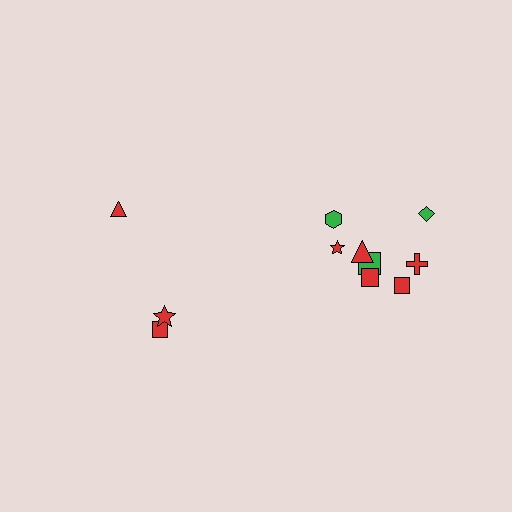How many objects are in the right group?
There are 8 objects.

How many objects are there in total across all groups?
There are 11 objects.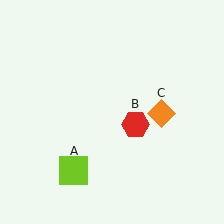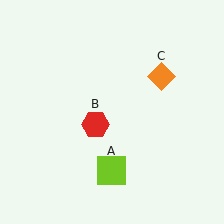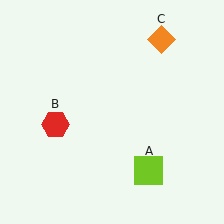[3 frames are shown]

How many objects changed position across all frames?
3 objects changed position: lime square (object A), red hexagon (object B), orange diamond (object C).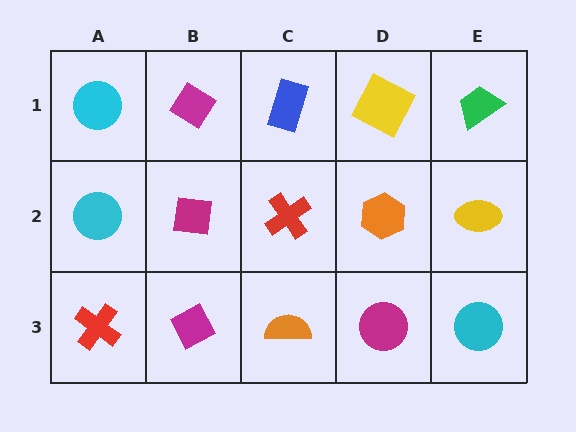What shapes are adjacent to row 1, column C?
A red cross (row 2, column C), a magenta diamond (row 1, column B), a yellow square (row 1, column D).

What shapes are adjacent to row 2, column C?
A blue rectangle (row 1, column C), an orange semicircle (row 3, column C), a magenta square (row 2, column B), an orange hexagon (row 2, column D).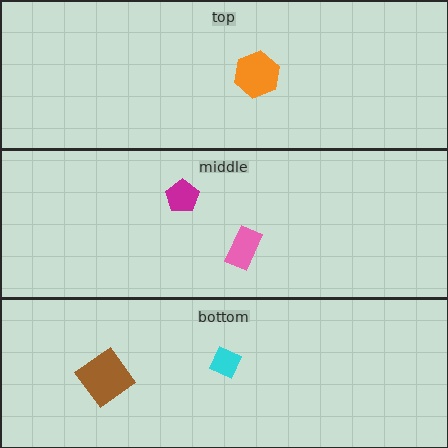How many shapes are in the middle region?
2.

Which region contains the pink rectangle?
The middle region.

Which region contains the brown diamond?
The bottom region.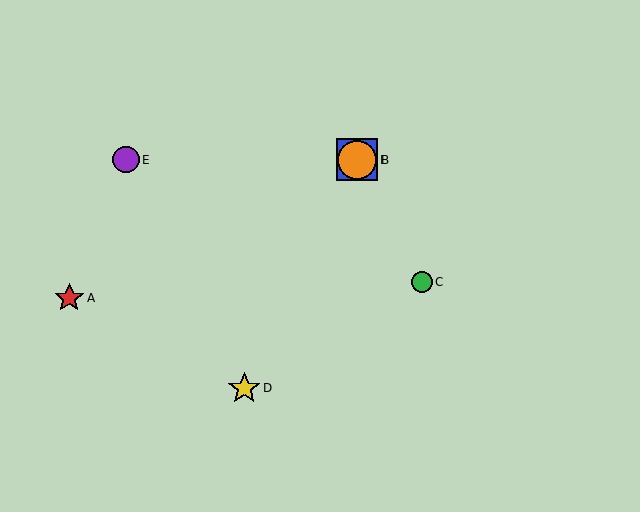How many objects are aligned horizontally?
3 objects (B, E, F) are aligned horizontally.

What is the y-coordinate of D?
Object D is at y≈388.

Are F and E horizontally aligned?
Yes, both are at y≈160.